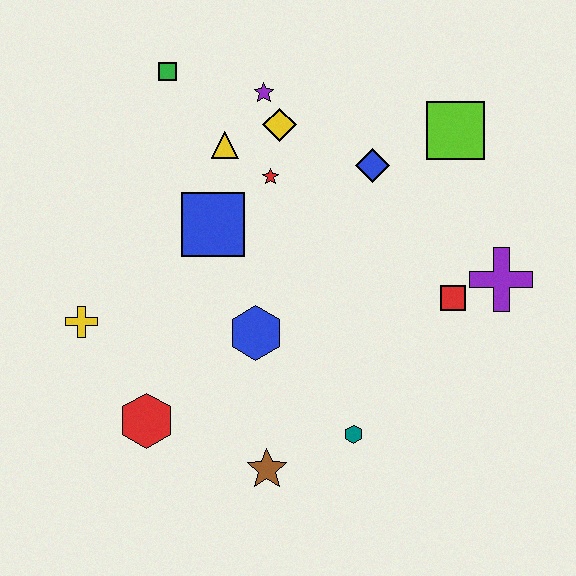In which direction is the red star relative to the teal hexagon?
The red star is above the teal hexagon.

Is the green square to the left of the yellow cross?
No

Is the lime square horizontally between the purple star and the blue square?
No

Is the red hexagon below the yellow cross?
Yes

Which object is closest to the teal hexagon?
The brown star is closest to the teal hexagon.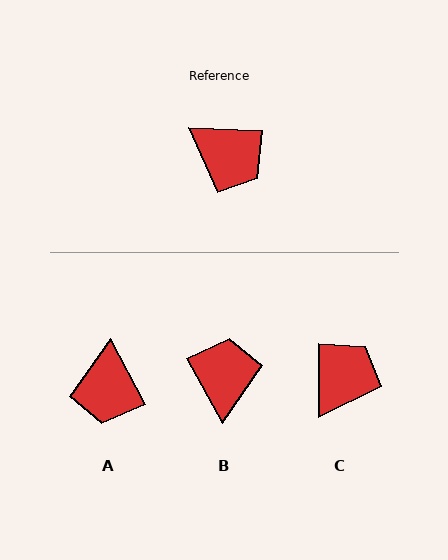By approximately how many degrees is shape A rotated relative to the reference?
Approximately 59 degrees clockwise.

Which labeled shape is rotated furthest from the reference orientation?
B, about 122 degrees away.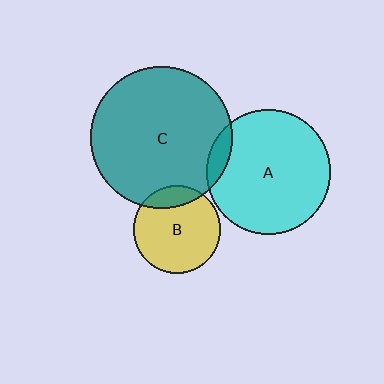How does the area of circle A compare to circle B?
Approximately 2.0 times.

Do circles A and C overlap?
Yes.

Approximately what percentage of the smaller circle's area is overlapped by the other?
Approximately 10%.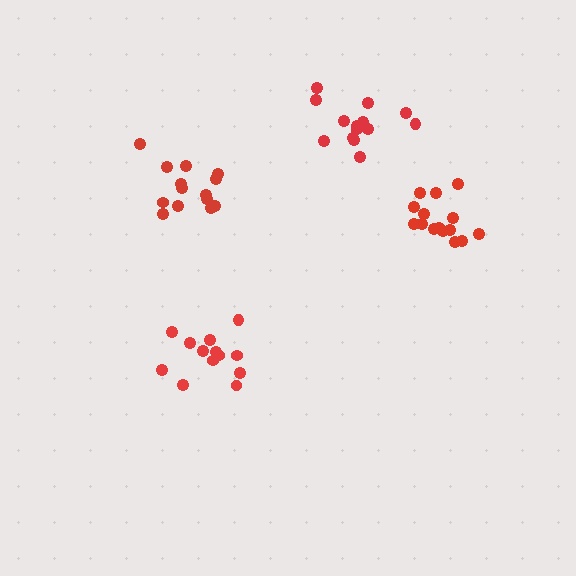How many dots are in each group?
Group 1: 14 dots, Group 2: 13 dots, Group 3: 14 dots, Group 4: 16 dots (57 total).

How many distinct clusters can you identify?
There are 4 distinct clusters.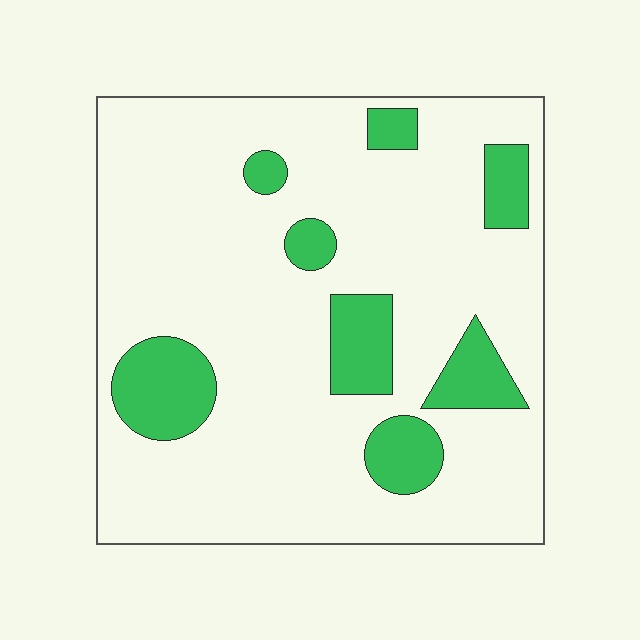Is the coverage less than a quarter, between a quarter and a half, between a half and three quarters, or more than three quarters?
Less than a quarter.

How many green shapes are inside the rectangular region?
8.